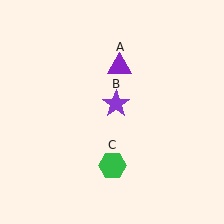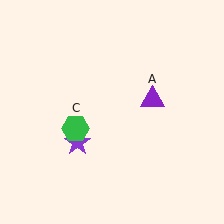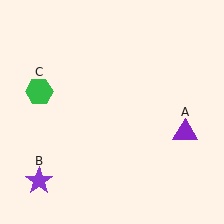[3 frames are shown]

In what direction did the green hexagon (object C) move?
The green hexagon (object C) moved up and to the left.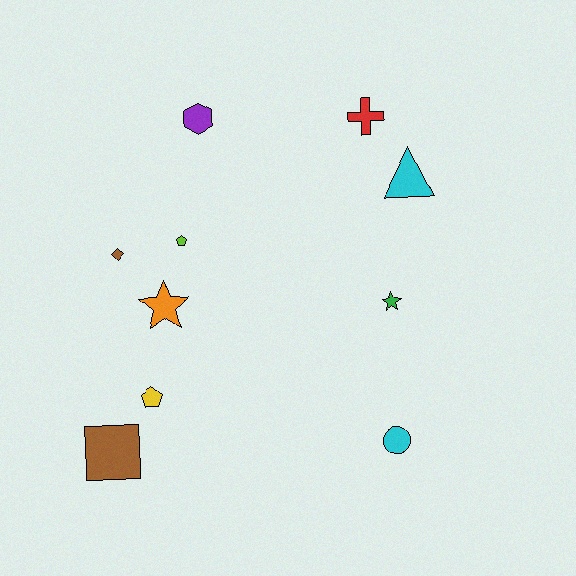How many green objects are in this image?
There is 1 green object.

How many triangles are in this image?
There is 1 triangle.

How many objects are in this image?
There are 10 objects.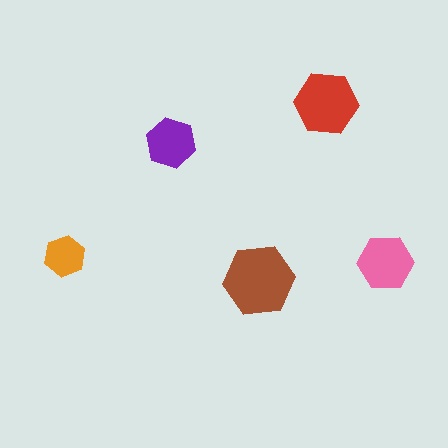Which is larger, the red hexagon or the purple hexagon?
The red one.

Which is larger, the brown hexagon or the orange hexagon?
The brown one.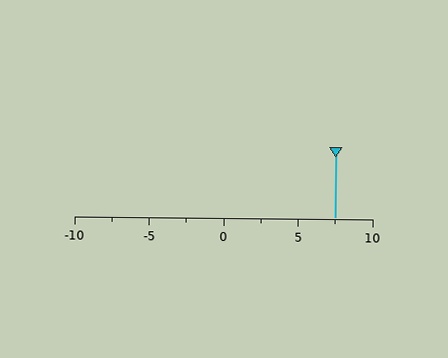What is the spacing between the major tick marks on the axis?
The major ticks are spaced 5 apart.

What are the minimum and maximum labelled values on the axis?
The axis runs from -10 to 10.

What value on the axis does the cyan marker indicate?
The marker indicates approximately 7.5.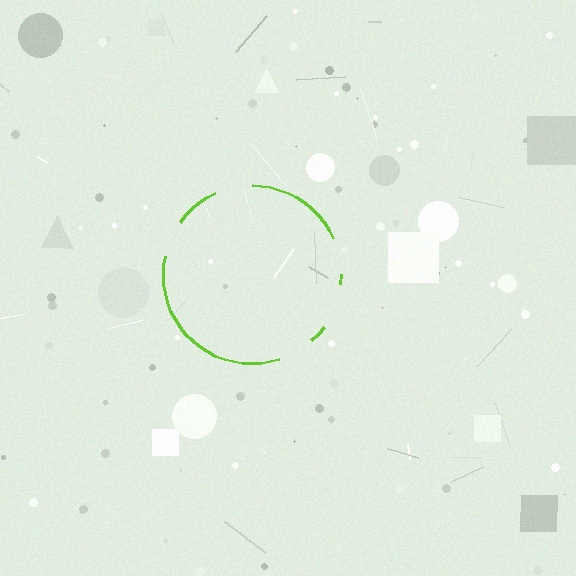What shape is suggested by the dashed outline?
The dashed outline suggests a circle.